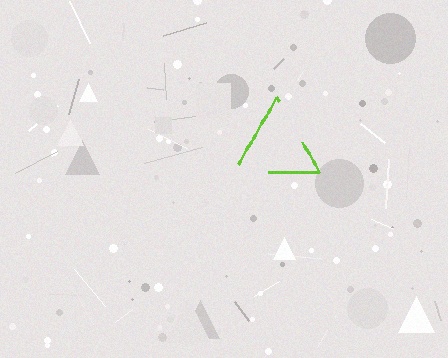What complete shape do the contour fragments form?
The contour fragments form a triangle.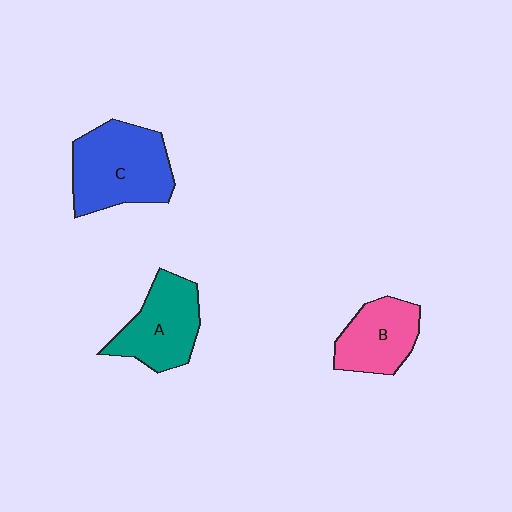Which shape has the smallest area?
Shape B (pink).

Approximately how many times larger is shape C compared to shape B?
Approximately 1.5 times.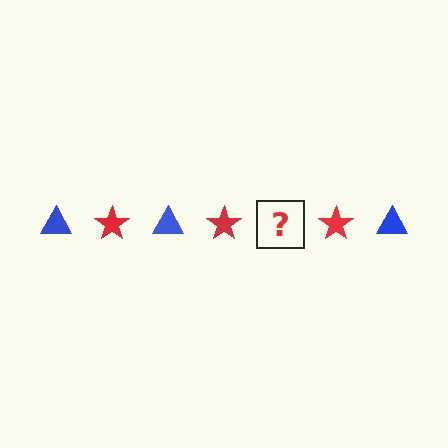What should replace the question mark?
The question mark should be replaced with a blue triangle.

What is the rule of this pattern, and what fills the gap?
The rule is that the pattern alternates between blue triangle and red star. The gap should be filled with a blue triangle.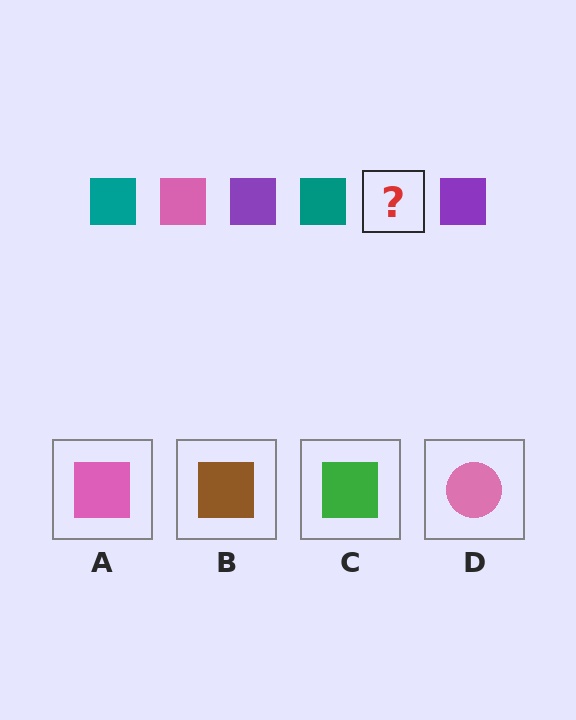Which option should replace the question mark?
Option A.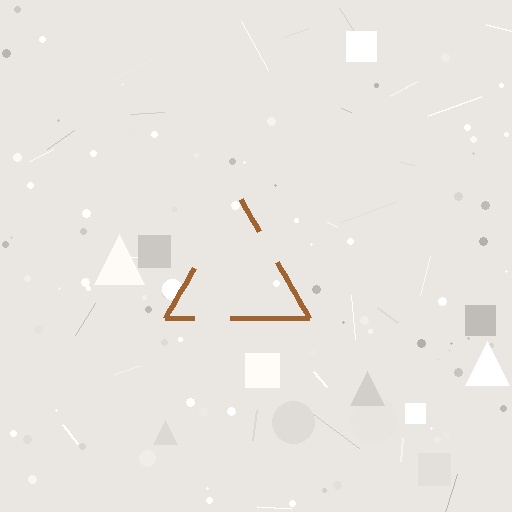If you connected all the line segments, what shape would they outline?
They would outline a triangle.